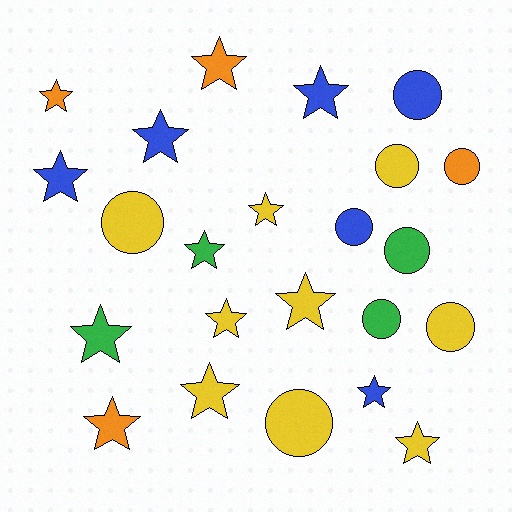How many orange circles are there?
There is 1 orange circle.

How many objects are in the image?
There are 23 objects.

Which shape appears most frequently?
Star, with 14 objects.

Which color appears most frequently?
Yellow, with 9 objects.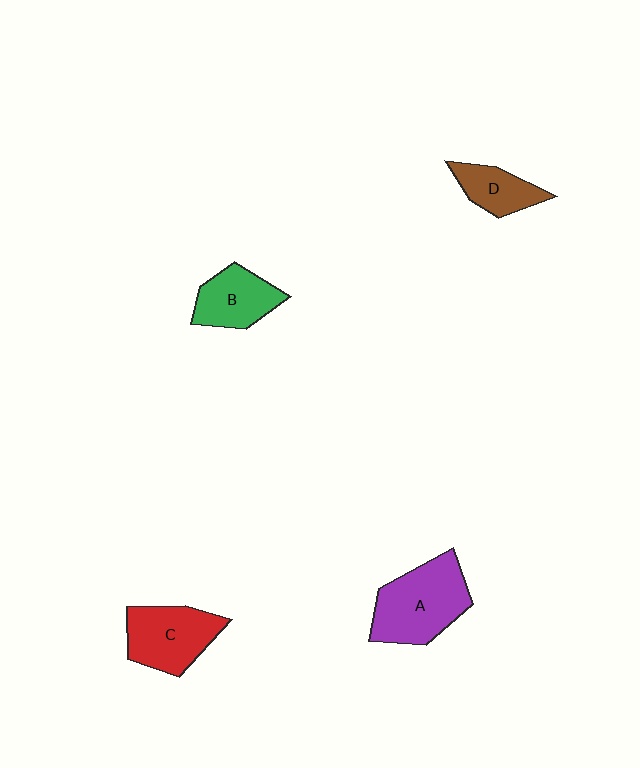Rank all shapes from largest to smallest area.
From largest to smallest: A (purple), C (red), B (green), D (brown).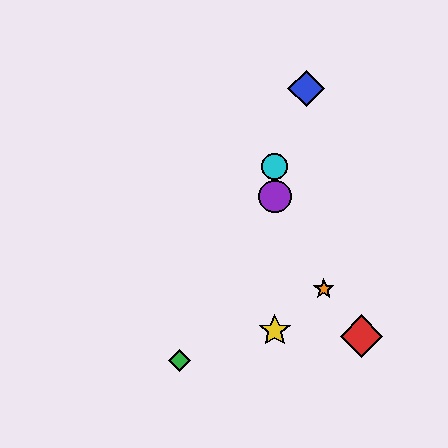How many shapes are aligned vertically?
3 shapes (the yellow star, the purple circle, the cyan circle) are aligned vertically.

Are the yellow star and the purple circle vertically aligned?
Yes, both are at x≈275.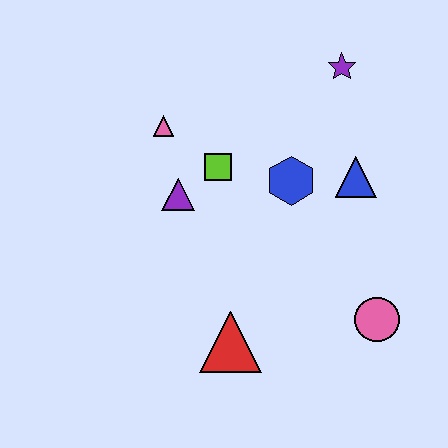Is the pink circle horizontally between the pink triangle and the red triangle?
No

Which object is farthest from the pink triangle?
The pink circle is farthest from the pink triangle.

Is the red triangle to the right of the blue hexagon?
No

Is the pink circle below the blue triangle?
Yes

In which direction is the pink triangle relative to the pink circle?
The pink triangle is to the left of the pink circle.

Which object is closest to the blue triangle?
The blue hexagon is closest to the blue triangle.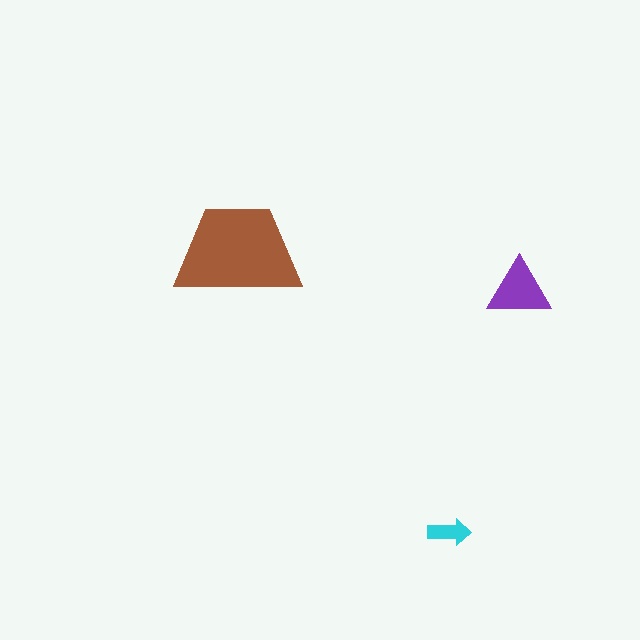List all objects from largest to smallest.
The brown trapezoid, the purple triangle, the cyan arrow.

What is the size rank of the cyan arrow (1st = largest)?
3rd.